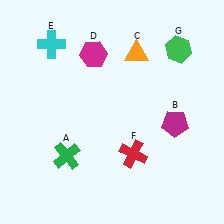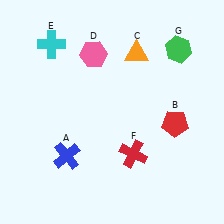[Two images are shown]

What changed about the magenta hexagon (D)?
In Image 1, D is magenta. In Image 2, it changed to pink.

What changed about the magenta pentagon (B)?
In Image 1, B is magenta. In Image 2, it changed to red.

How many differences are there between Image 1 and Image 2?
There are 3 differences between the two images.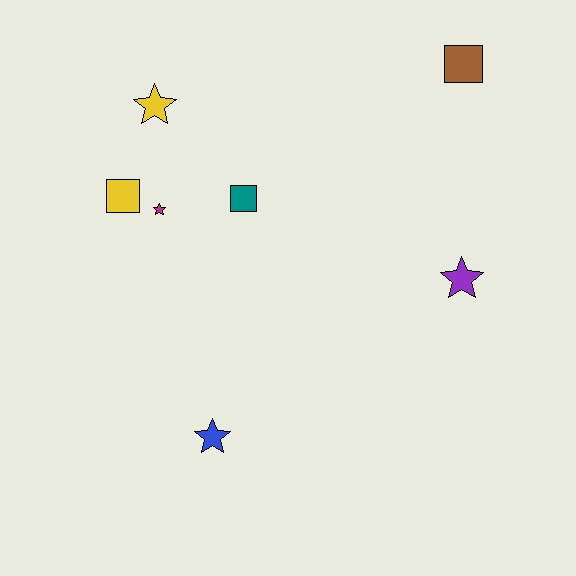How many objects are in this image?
There are 7 objects.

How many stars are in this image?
There are 4 stars.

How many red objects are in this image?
There are no red objects.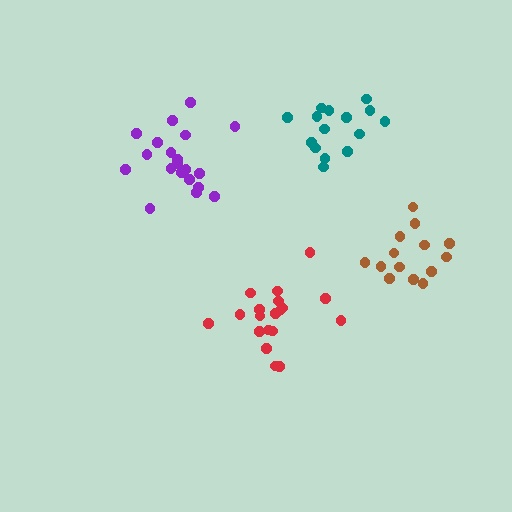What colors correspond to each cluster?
The clusters are colored: purple, red, teal, brown.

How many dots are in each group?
Group 1: 20 dots, Group 2: 19 dots, Group 3: 15 dots, Group 4: 14 dots (68 total).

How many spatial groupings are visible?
There are 4 spatial groupings.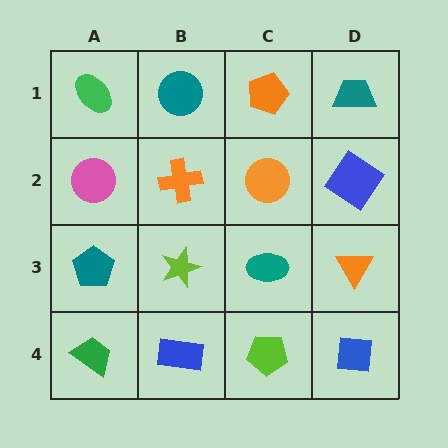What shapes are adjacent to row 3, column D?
A blue diamond (row 2, column D), a blue square (row 4, column D), a teal ellipse (row 3, column C).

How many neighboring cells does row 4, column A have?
2.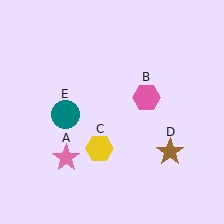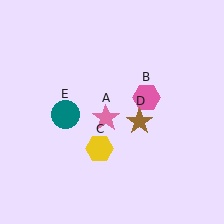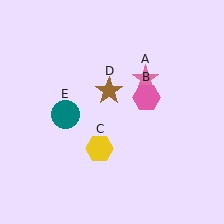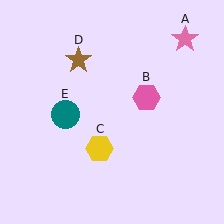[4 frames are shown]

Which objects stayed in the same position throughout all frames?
Pink hexagon (object B) and yellow hexagon (object C) and teal circle (object E) remained stationary.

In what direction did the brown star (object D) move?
The brown star (object D) moved up and to the left.